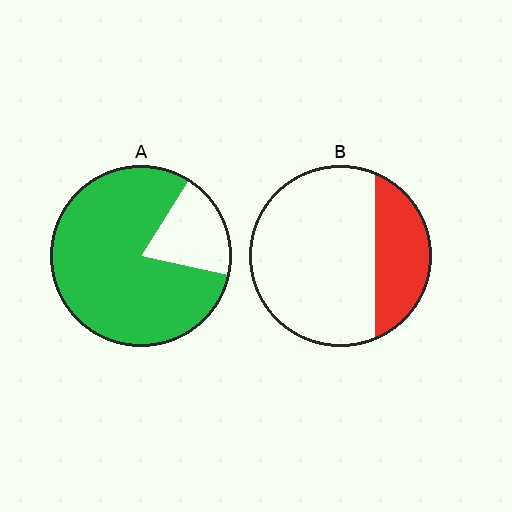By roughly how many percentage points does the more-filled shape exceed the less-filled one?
By roughly 55 percentage points (A over B).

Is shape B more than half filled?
No.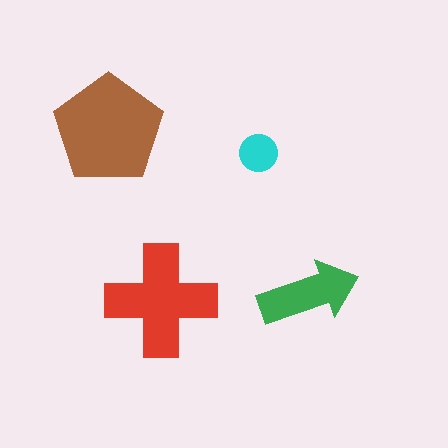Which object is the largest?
The brown pentagon.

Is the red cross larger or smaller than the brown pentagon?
Smaller.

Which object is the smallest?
The cyan circle.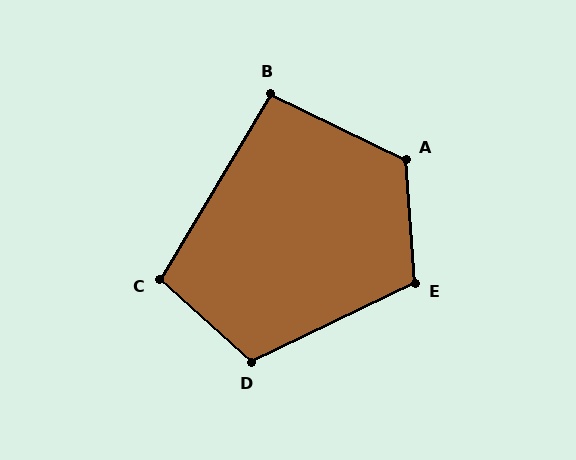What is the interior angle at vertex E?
Approximately 112 degrees (obtuse).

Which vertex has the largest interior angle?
A, at approximately 120 degrees.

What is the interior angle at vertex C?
Approximately 101 degrees (obtuse).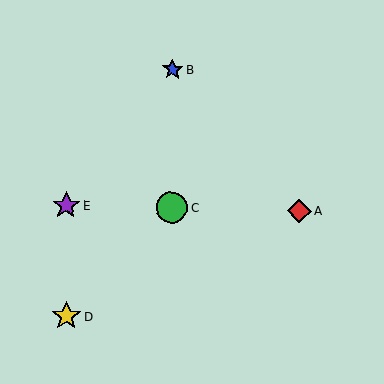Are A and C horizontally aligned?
Yes, both are at y≈211.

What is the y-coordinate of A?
Object A is at y≈211.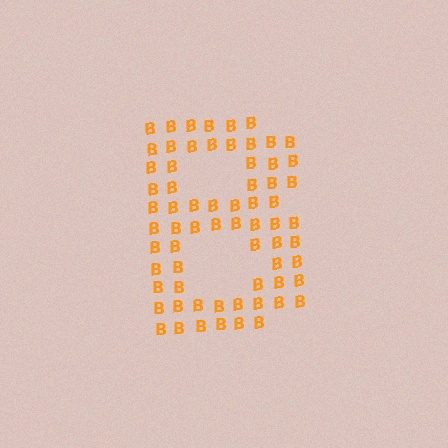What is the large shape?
The large shape is the letter B.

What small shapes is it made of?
It is made of small letter B's.